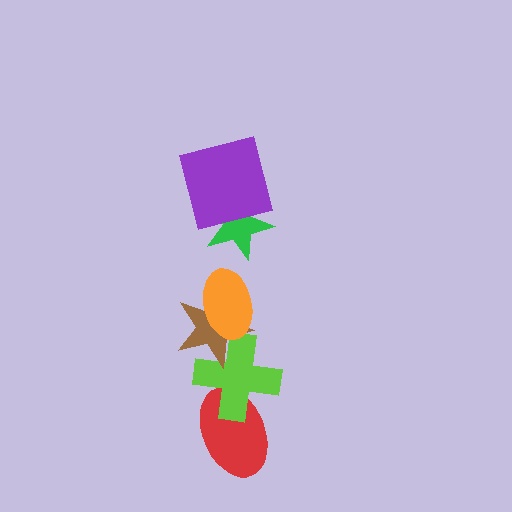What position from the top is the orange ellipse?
The orange ellipse is 3rd from the top.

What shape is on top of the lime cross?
The brown star is on top of the lime cross.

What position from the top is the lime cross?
The lime cross is 5th from the top.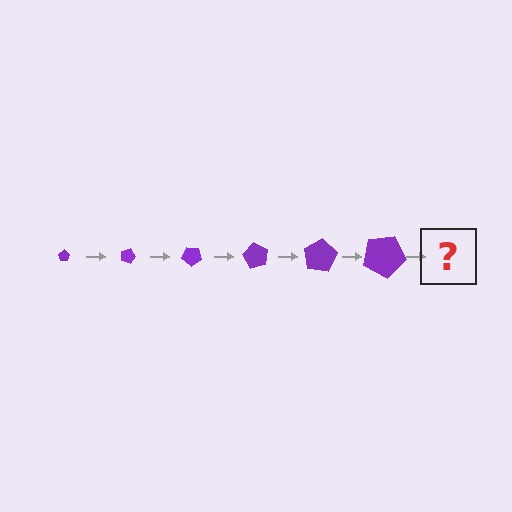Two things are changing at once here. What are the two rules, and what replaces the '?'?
The two rules are that the pentagon grows larger each step and it rotates 20 degrees each step. The '?' should be a pentagon, larger than the previous one and rotated 120 degrees from the start.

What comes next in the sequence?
The next element should be a pentagon, larger than the previous one and rotated 120 degrees from the start.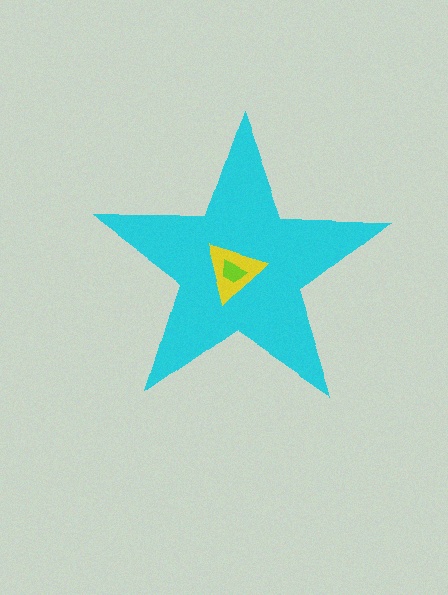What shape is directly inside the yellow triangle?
The lime trapezoid.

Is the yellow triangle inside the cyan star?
Yes.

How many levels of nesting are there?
3.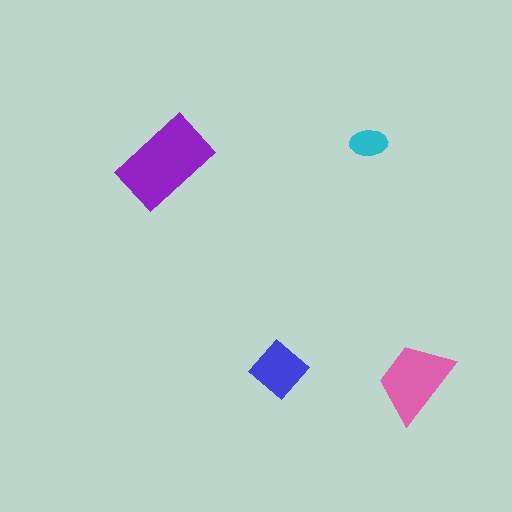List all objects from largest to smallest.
The purple rectangle, the pink trapezoid, the blue diamond, the cyan ellipse.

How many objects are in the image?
There are 4 objects in the image.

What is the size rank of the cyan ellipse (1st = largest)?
4th.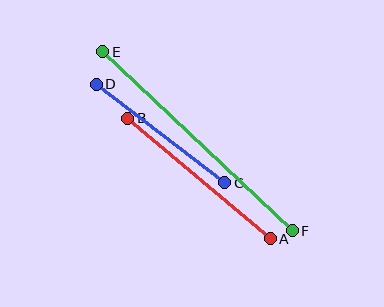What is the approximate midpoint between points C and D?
The midpoint is at approximately (161, 133) pixels.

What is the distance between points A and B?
The distance is approximately 187 pixels.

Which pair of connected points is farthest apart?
Points E and F are farthest apart.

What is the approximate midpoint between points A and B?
The midpoint is at approximately (199, 178) pixels.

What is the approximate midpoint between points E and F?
The midpoint is at approximately (197, 141) pixels.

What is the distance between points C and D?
The distance is approximately 162 pixels.